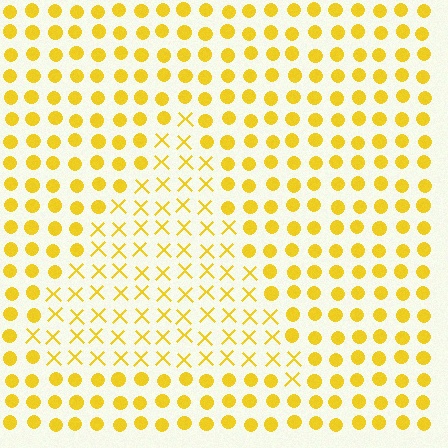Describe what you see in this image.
The image is filled with small yellow elements arranged in a uniform grid. A triangle-shaped region contains X marks, while the surrounding area contains circles. The boundary is defined purely by the change in element shape.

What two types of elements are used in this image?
The image uses X marks inside the triangle region and circles outside it.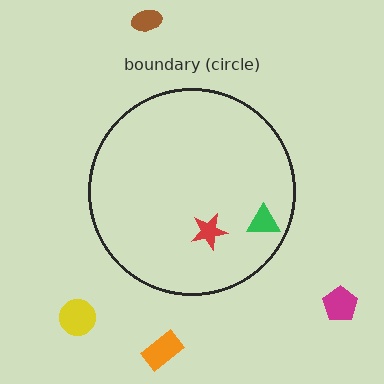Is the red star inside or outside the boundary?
Inside.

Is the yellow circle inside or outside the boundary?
Outside.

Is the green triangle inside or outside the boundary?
Inside.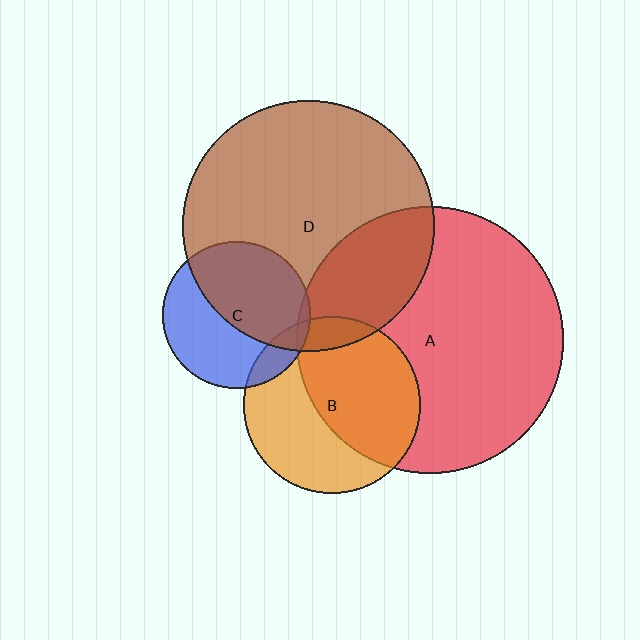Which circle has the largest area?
Circle A (red).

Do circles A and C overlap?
Yes.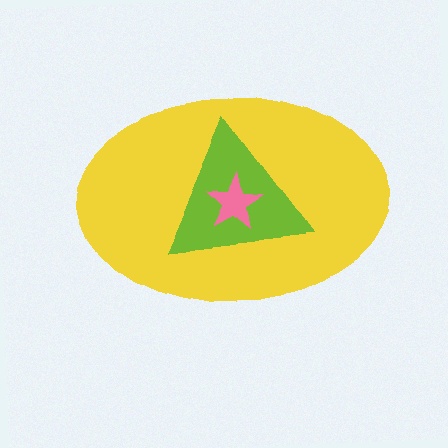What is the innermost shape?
The pink star.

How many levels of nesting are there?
3.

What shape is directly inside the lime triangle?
The pink star.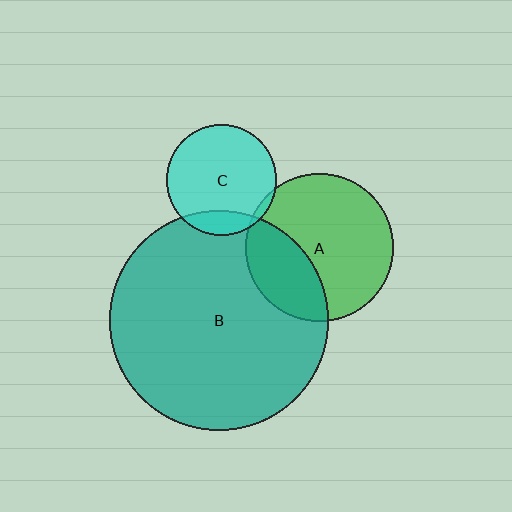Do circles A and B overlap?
Yes.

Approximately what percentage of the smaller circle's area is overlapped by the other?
Approximately 30%.